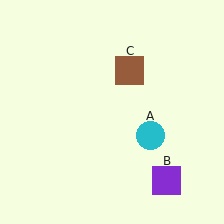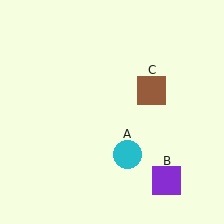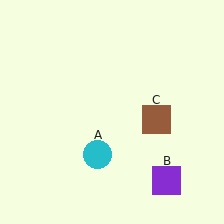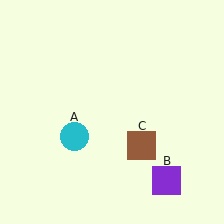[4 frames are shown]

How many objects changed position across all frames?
2 objects changed position: cyan circle (object A), brown square (object C).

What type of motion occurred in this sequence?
The cyan circle (object A), brown square (object C) rotated clockwise around the center of the scene.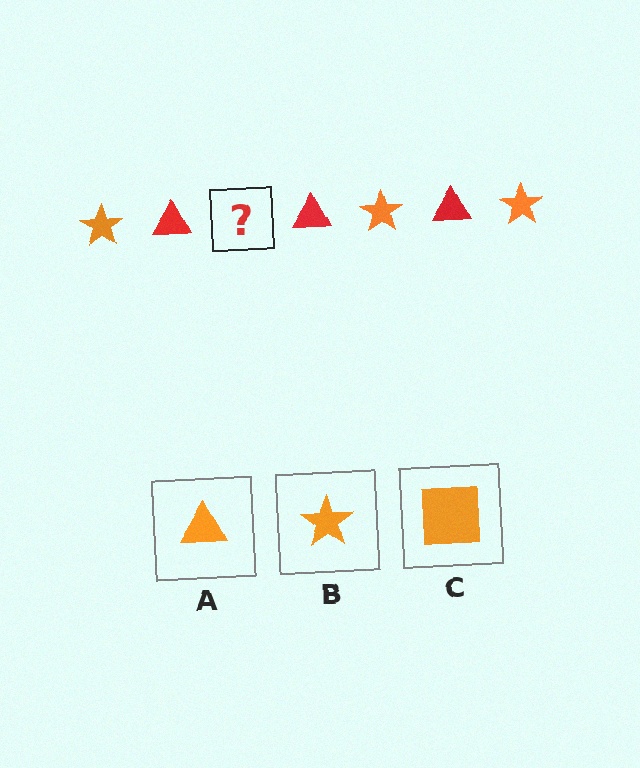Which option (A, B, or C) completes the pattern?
B.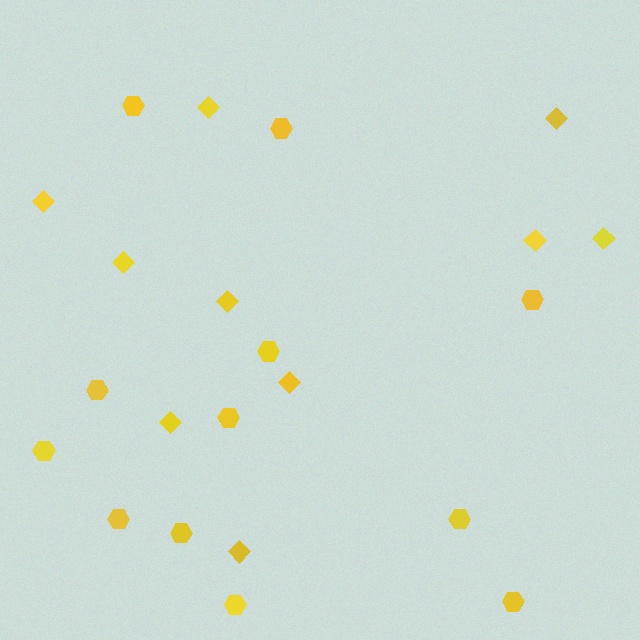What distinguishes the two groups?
There are 2 groups: one group of diamonds (10) and one group of hexagons (12).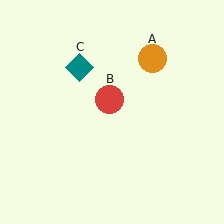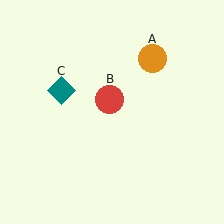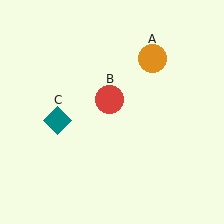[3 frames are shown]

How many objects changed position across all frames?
1 object changed position: teal diamond (object C).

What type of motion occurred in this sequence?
The teal diamond (object C) rotated counterclockwise around the center of the scene.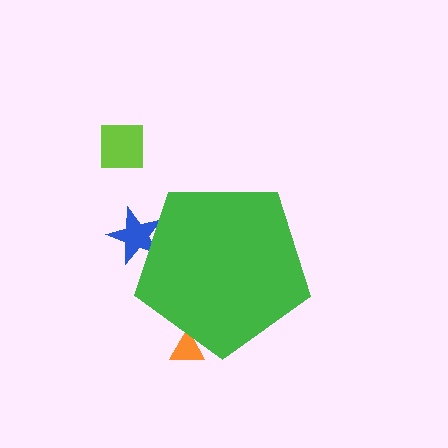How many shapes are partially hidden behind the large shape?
2 shapes are partially hidden.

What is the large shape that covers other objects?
A green pentagon.